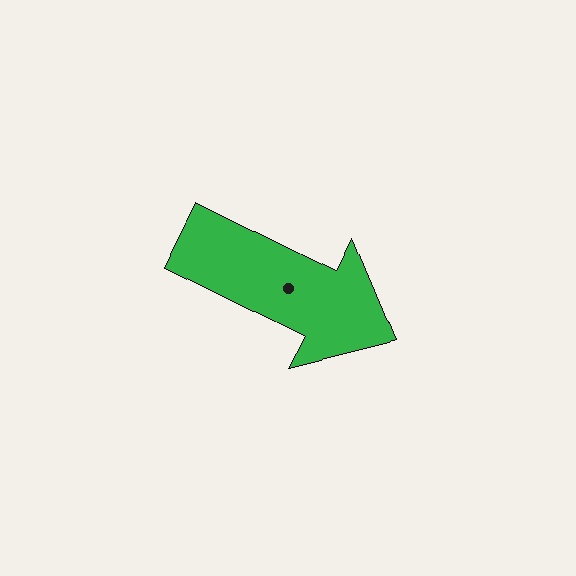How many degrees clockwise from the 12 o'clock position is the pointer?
Approximately 117 degrees.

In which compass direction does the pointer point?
Southeast.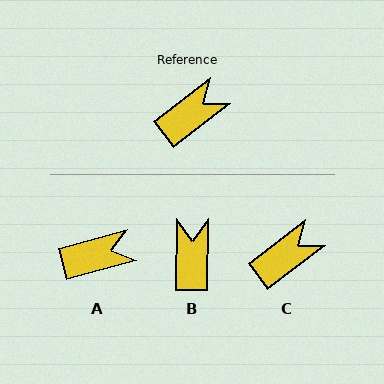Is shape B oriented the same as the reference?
No, it is off by about 52 degrees.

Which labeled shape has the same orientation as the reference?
C.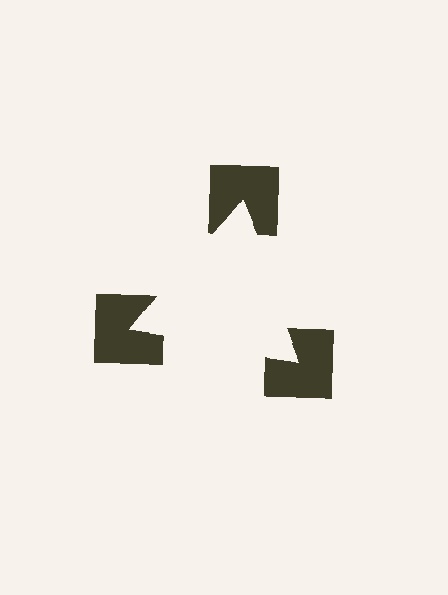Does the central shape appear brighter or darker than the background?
It typically appears slightly brighter than the background, even though no actual brightness change is drawn.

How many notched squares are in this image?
There are 3 — one at each vertex of the illusory triangle.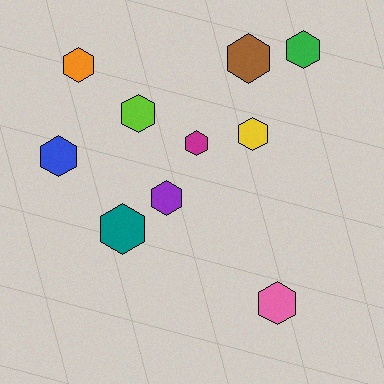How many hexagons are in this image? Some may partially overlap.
There are 10 hexagons.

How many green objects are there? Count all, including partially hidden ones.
There is 1 green object.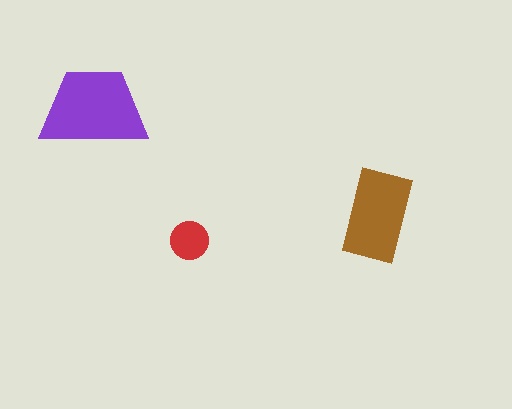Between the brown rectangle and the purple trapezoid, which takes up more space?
The purple trapezoid.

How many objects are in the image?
There are 3 objects in the image.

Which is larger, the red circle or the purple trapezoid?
The purple trapezoid.